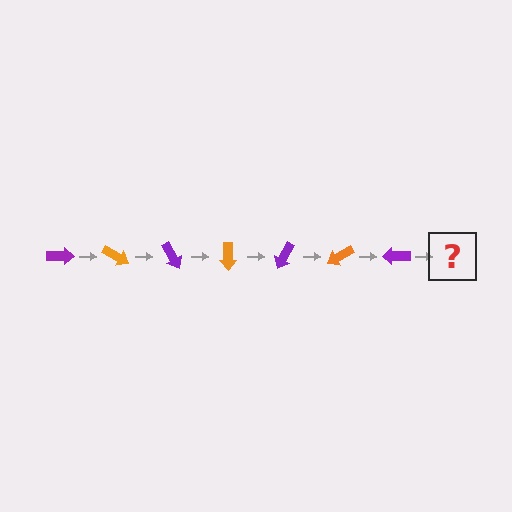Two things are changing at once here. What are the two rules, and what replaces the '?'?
The two rules are that it rotates 30 degrees each step and the color cycles through purple and orange. The '?' should be an orange arrow, rotated 210 degrees from the start.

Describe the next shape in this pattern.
It should be an orange arrow, rotated 210 degrees from the start.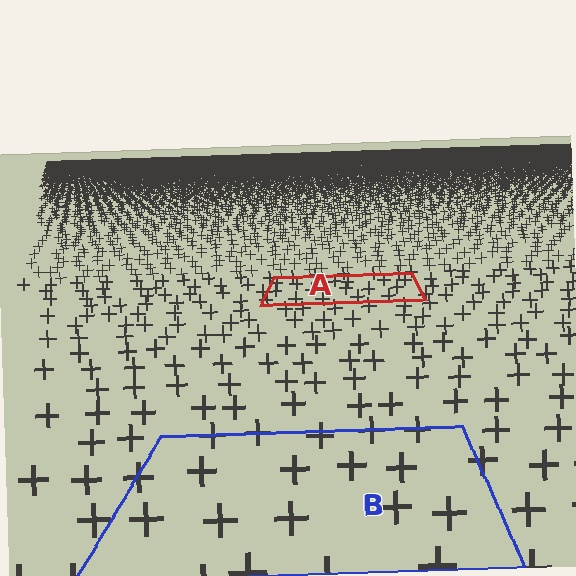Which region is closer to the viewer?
Region B is closer. The texture elements there are larger and more spread out.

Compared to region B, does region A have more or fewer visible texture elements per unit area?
Region A has more texture elements per unit area — they are packed more densely because it is farther away.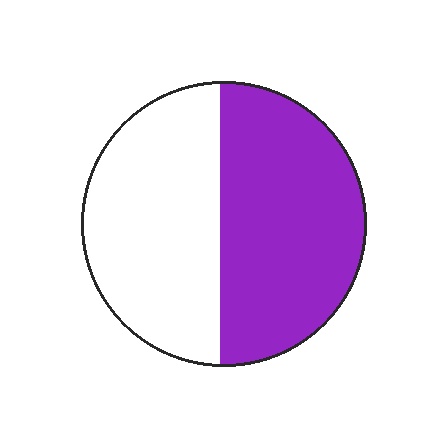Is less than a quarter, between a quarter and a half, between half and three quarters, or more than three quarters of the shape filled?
Between half and three quarters.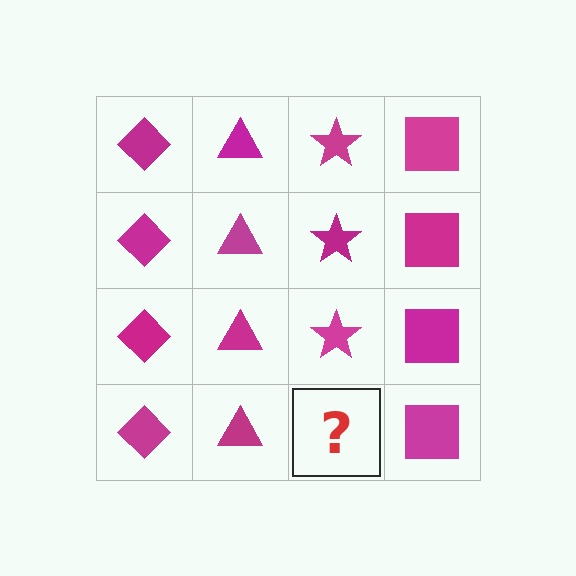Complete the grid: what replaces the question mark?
The question mark should be replaced with a magenta star.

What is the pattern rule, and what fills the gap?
The rule is that each column has a consistent shape. The gap should be filled with a magenta star.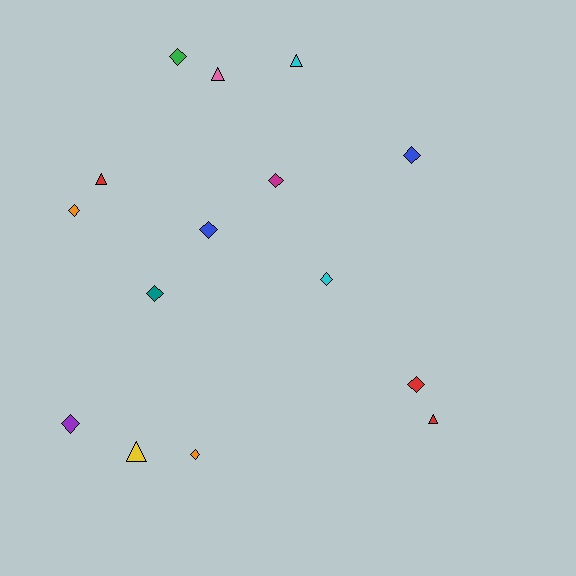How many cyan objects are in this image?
There are 2 cyan objects.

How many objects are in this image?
There are 15 objects.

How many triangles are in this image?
There are 5 triangles.